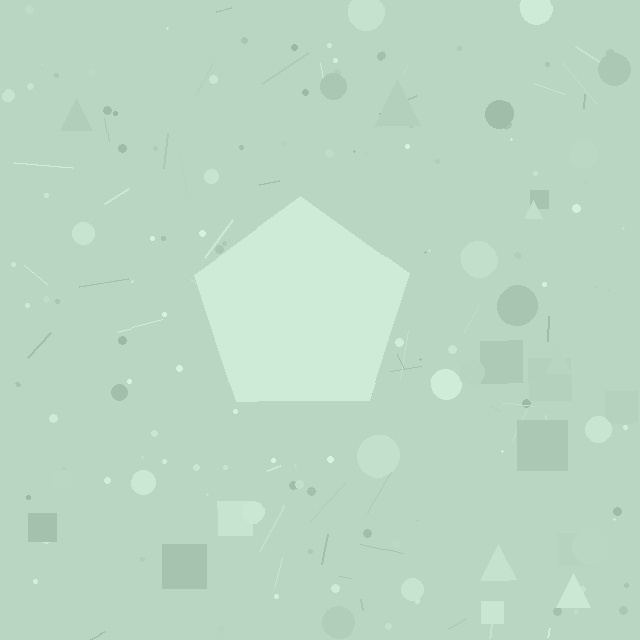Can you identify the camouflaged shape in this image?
The camouflaged shape is a pentagon.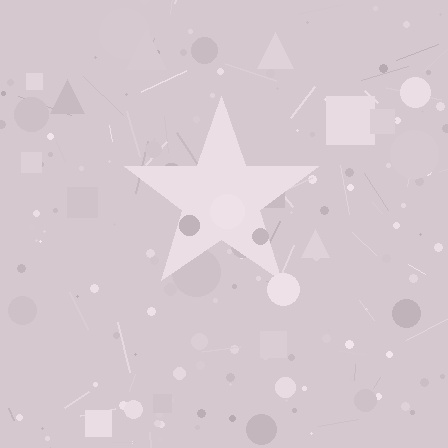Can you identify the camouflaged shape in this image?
The camouflaged shape is a star.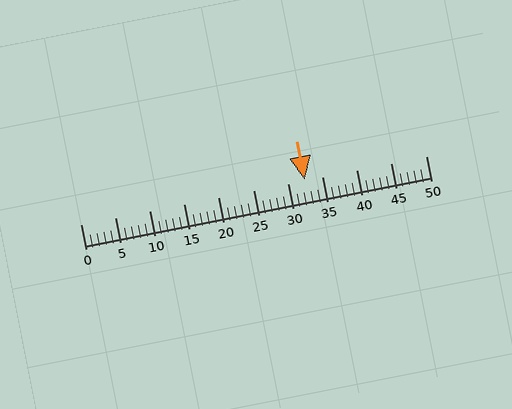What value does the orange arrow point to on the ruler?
The orange arrow points to approximately 32.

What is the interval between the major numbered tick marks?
The major tick marks are spaced 5 units apart.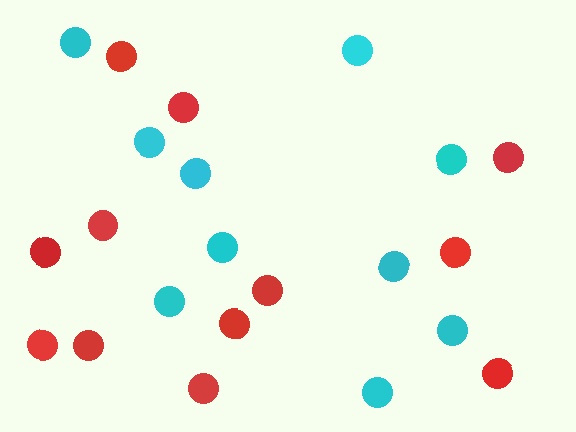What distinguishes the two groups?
There are 2 groups: one group of cyan circles (10) and one group of red circles (12).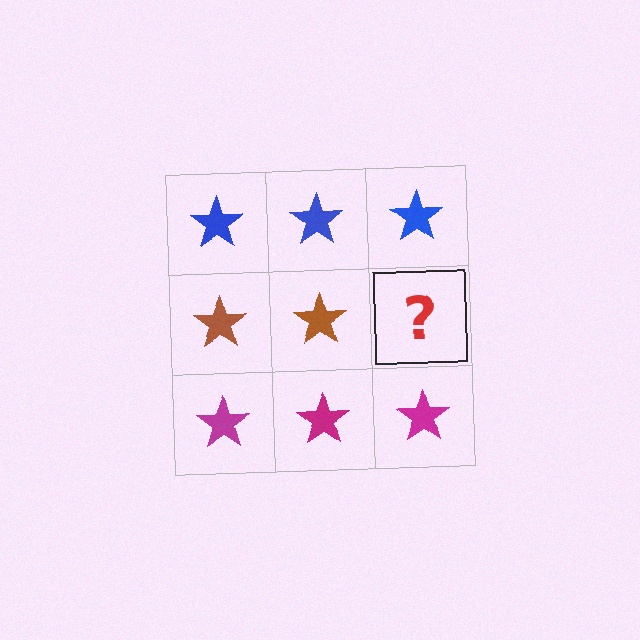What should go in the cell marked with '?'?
The missing cell should contain a brown star.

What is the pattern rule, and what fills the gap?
The rule is that each row has a consistent color. The gap should be filled with a brown star.